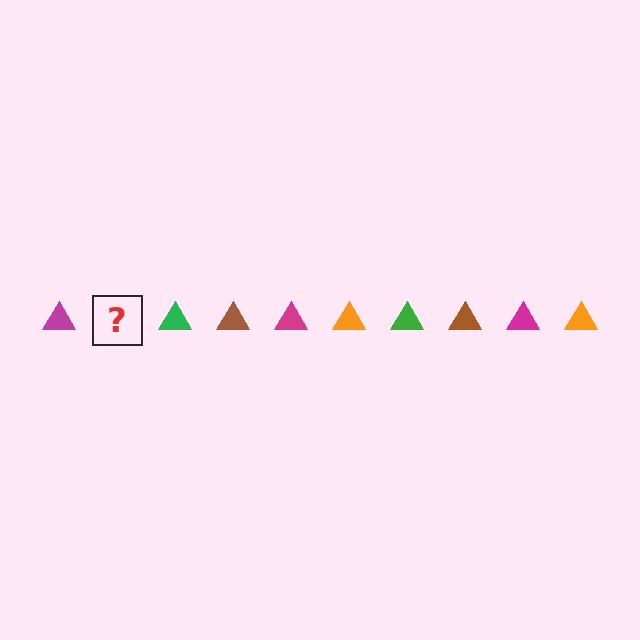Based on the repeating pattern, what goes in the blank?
The blank should be an orange triangle.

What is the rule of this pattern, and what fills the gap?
The rule is that the pattern cycles through magenta, orange, green, brown triangles. The gap should be filled with an orange triangle.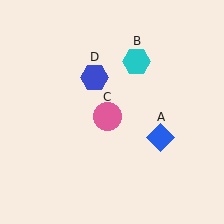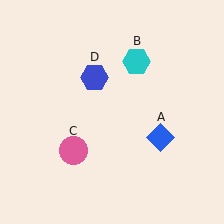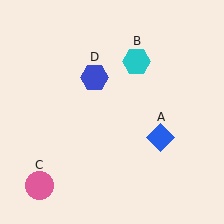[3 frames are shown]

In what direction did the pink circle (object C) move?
The pink circle (object C) moved down and to the left.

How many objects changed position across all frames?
1 object changed position: pink circle (object C).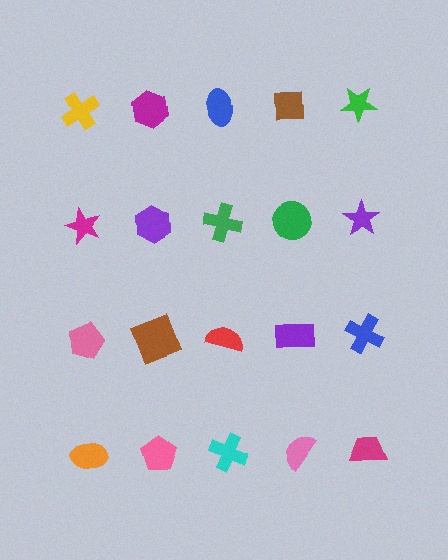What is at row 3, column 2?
A brown square.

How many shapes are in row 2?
5 shapes.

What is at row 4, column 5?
A magenta trapezoid.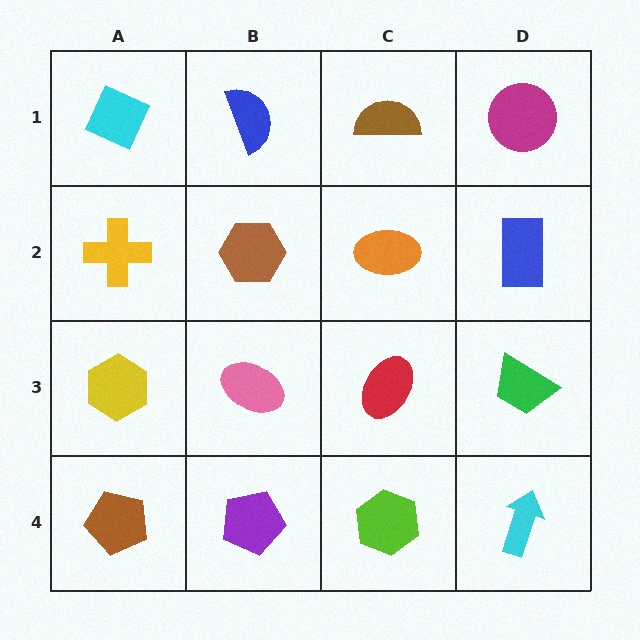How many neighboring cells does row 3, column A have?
3.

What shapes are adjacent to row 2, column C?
A brown semicircle (row 1, column C), a red ellipse (row 3, column C), a brown hexagon (row 2, column B), a blue rectangle (row 2, column D).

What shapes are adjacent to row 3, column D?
A blue rectangle (row 2, column D), a cyan arrow (row 4, column D), a red ellipse (row 3, column C).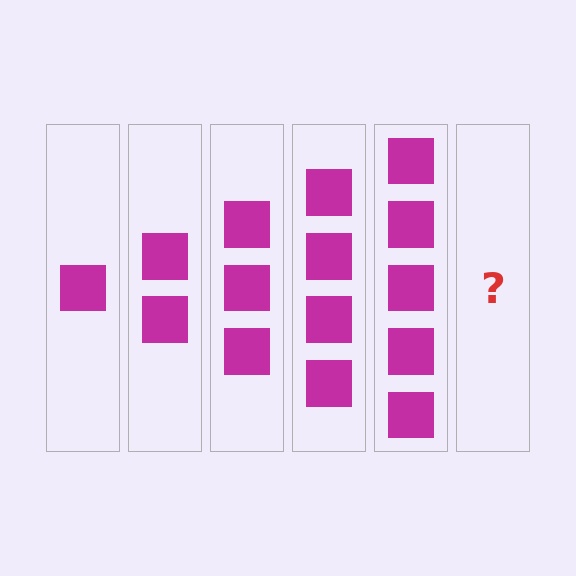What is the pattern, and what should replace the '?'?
The pattern is that each step adds one more square. The '?' should be 6 squares.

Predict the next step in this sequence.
The next step is 6 squares.